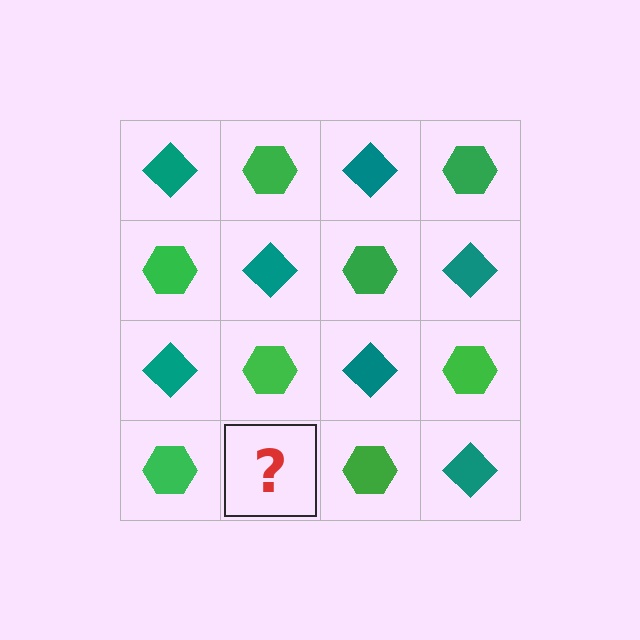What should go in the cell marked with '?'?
The missing cell should contain a teal diamond.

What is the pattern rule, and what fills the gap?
The rule is that it alternates teal diamond and green hexagon in a checkerboard pattern. The gap should be filled with a teal diamond.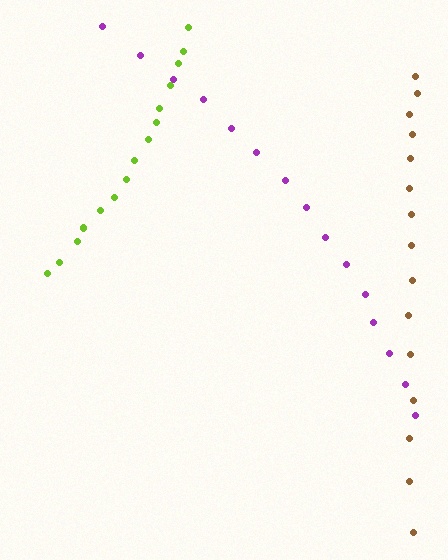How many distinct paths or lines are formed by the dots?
There are 3 distinct paths.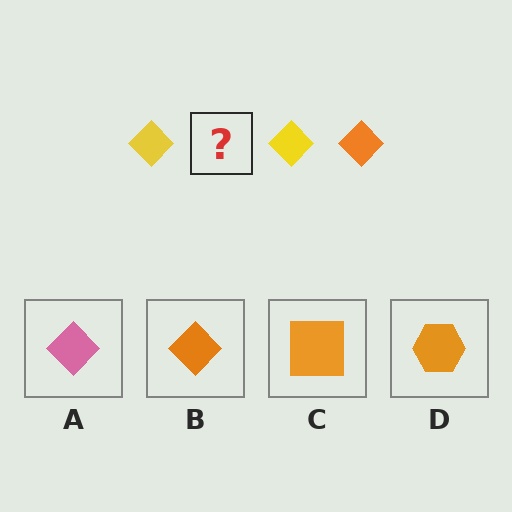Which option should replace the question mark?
Option B.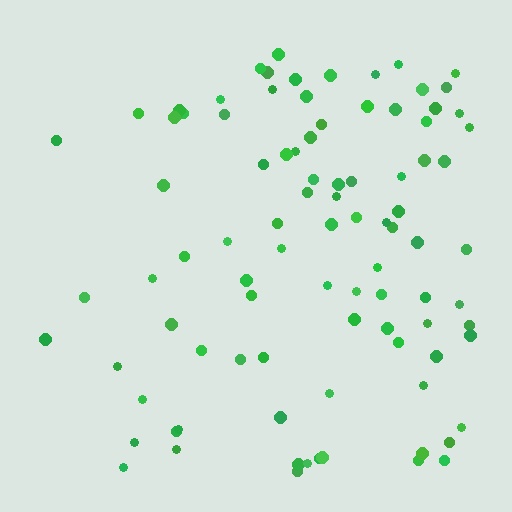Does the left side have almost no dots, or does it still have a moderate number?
Still a moderate number, just noticeably fewer than the right.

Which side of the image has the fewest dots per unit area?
The left.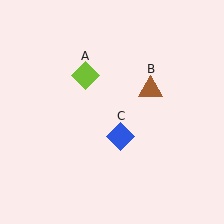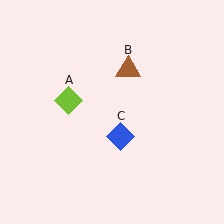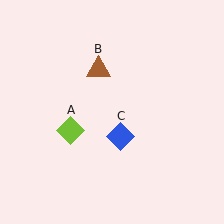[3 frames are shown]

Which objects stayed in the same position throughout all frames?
Blue diamond (object C) remained stationary.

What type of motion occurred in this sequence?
The lime diamond (object A), brown triangle (object B) rotated counterclockwise around the center of the scene.